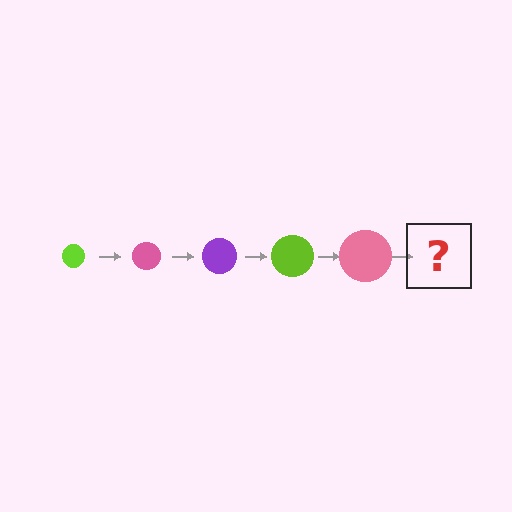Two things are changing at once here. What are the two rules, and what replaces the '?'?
The two rules are that the circle grows larger each step and the color cycles through lime, pink, and purple. The '?' should be a purple circle, larger than the previous one.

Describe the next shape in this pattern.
It should be a purple circle, larger than the previous one.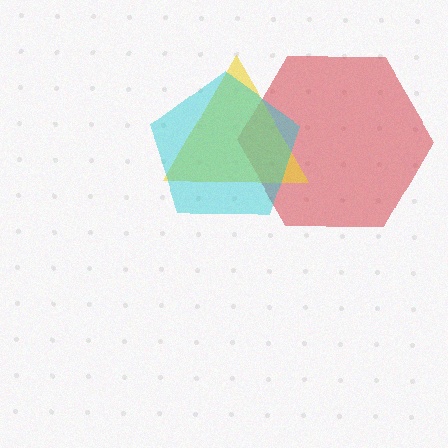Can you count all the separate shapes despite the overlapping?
Yes, there are 3 separate shapes.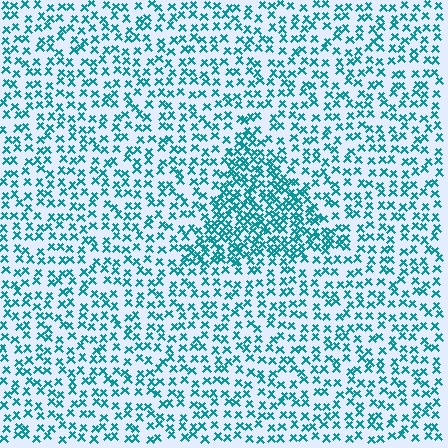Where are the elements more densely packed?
The elements are more densely packed inside the triangle boundary.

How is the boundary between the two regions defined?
The boundary is defined by a change in element density (approximately 2.0x ratio). All elements are the same color, size, and shape.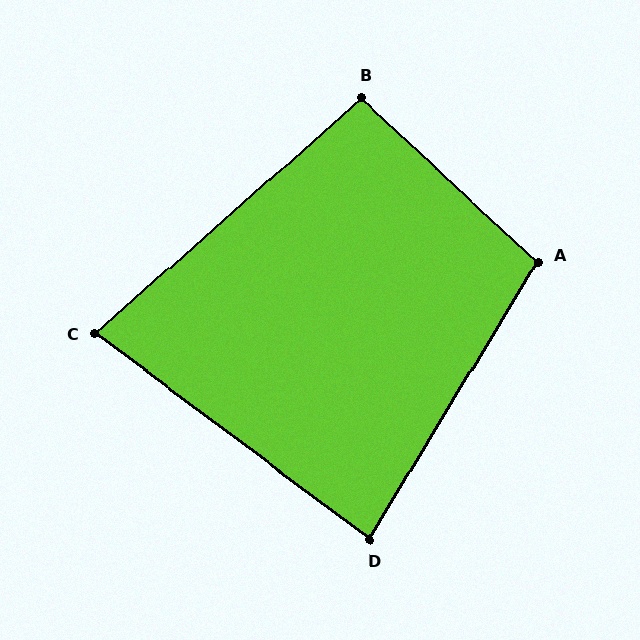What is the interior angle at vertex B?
Approximately 96 degrees (obtuse).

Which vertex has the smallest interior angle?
C, at approximately 78 degrees.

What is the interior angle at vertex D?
Approximately 84 degrees (acute).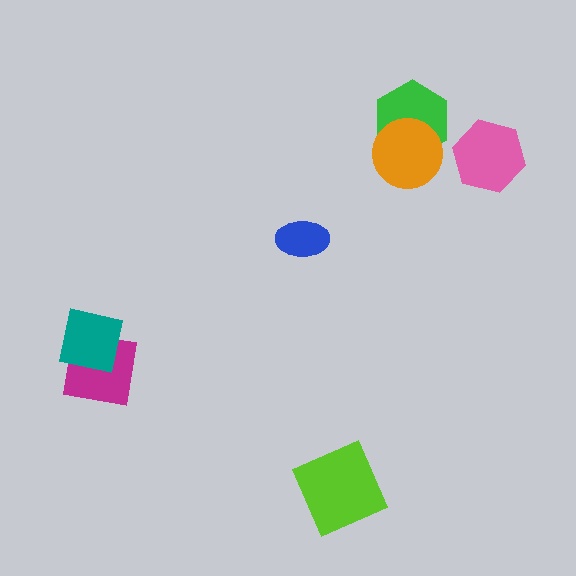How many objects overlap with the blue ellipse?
0 objects overlap with the blue ellipse.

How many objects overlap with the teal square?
1 object overlaps with the teal square.